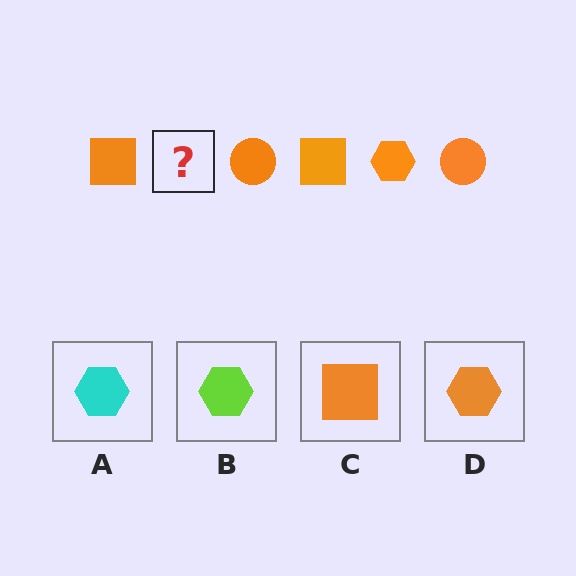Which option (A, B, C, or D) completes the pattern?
D.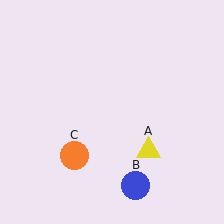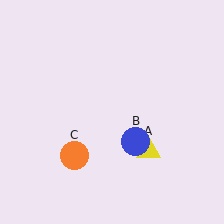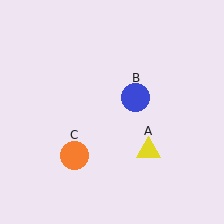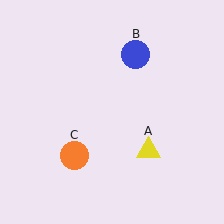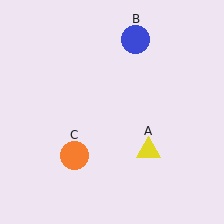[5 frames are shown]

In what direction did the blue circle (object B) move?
The blue circle (object B) moved up.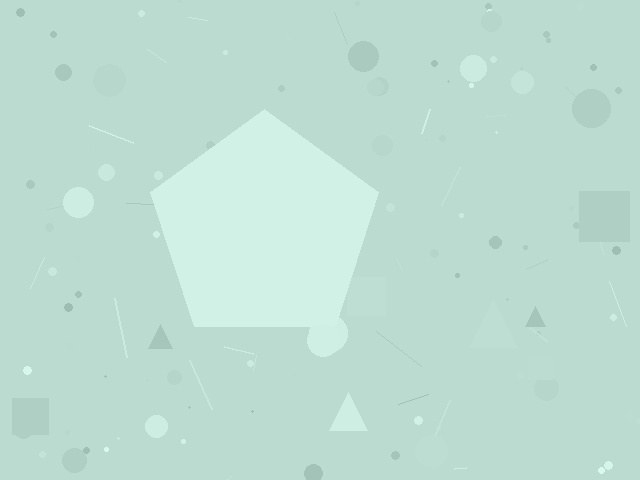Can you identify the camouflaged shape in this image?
The camouflaged shape is a pentagon.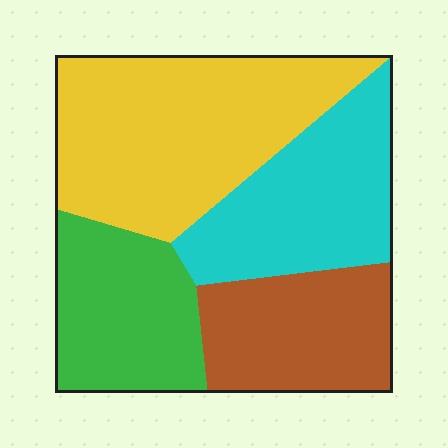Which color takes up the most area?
Yellow, at roughly 35%.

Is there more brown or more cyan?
Cyan.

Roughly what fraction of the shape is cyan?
Cyan takes up about one quarter (1/4) of the shape.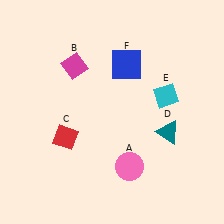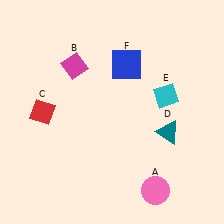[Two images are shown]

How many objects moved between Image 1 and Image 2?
2 objects moved between the two images.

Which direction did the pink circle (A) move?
The pink circle (A) moved right.